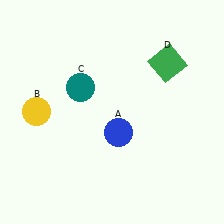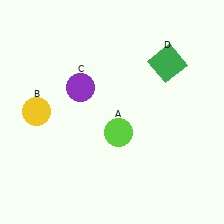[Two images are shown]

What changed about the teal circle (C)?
In Image 1, C is teal. In Image 2, it changed to purple.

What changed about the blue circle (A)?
In Image 1, A is blue. In Image 2, it changed to lime.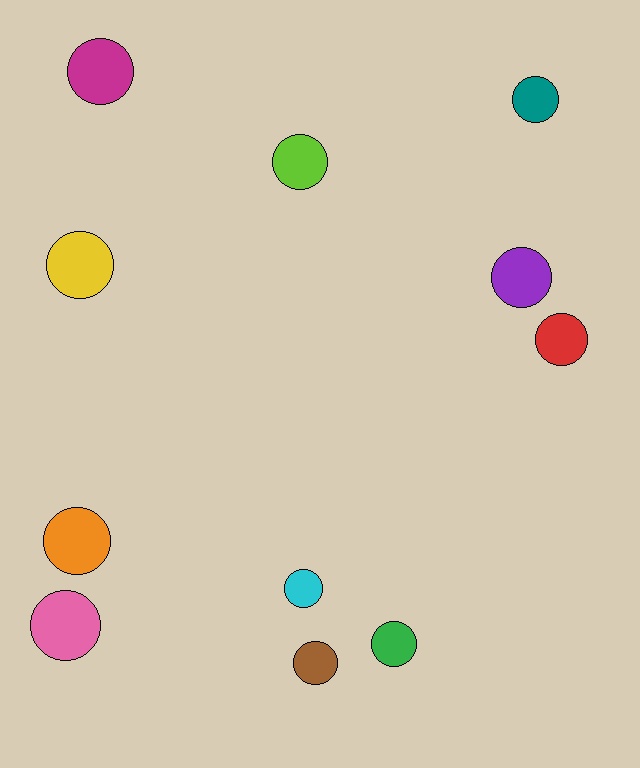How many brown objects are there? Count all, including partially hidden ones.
There is 1 brown object.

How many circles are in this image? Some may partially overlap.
There are 11 circles.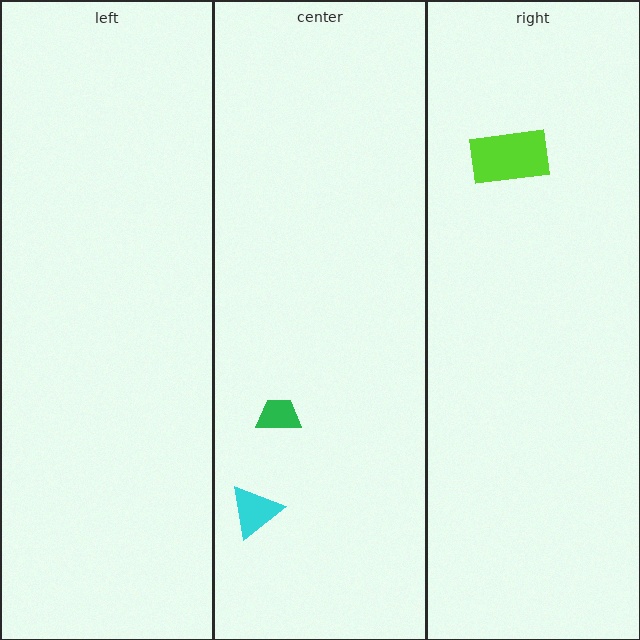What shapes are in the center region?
The green trapezoid, the cyan triangle.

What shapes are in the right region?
The lime rectangle.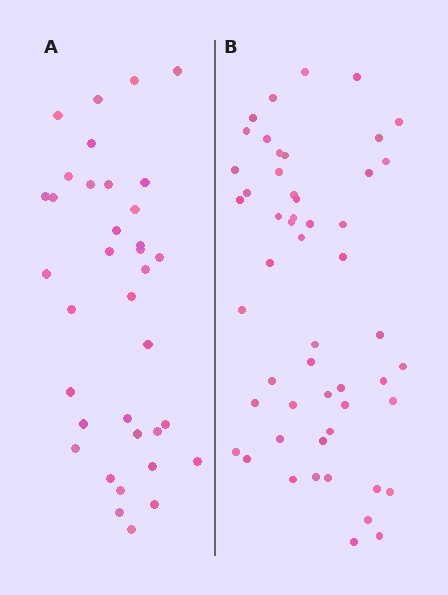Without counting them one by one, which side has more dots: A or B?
Region B (the right region) has more dots.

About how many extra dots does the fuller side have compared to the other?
Region B has approximately 15 more dots than region A.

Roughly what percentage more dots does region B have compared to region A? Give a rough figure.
About 45% more.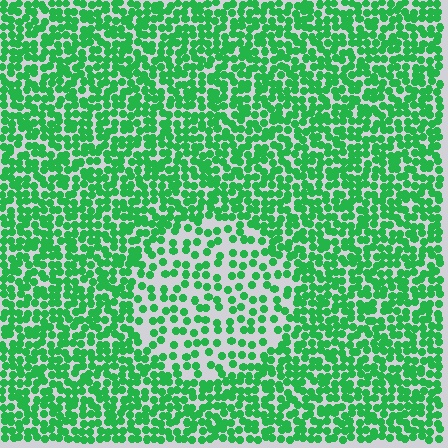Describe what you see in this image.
The image contains small green elements arranged at two different densities. A circle-shaped region is visible where the elements are less densely packed than the surrounding area.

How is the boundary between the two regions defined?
The boundary is defined by a change in element density (approximately 2.0x ratio). All elements are the same color, size, and shape.